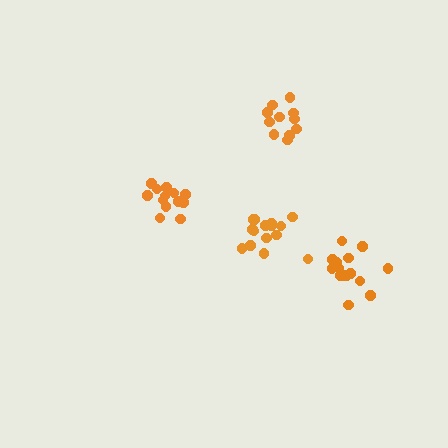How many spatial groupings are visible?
There are 4 spatial groupings.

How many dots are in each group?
Group 1: 12 dots, Group 2: 13 dots, Group 3: 15 dots, Group 4: 15 dots (55 total).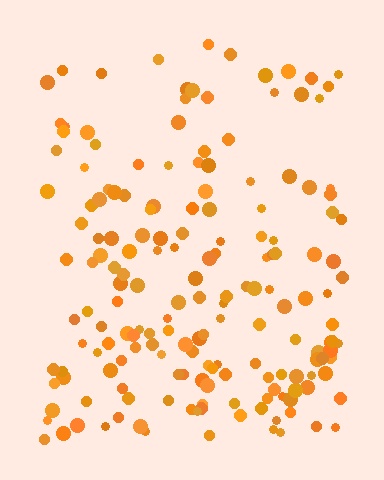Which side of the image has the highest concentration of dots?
The bottom.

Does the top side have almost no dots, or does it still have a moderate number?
Still a moderate number, just noticeably fewer than the bottom.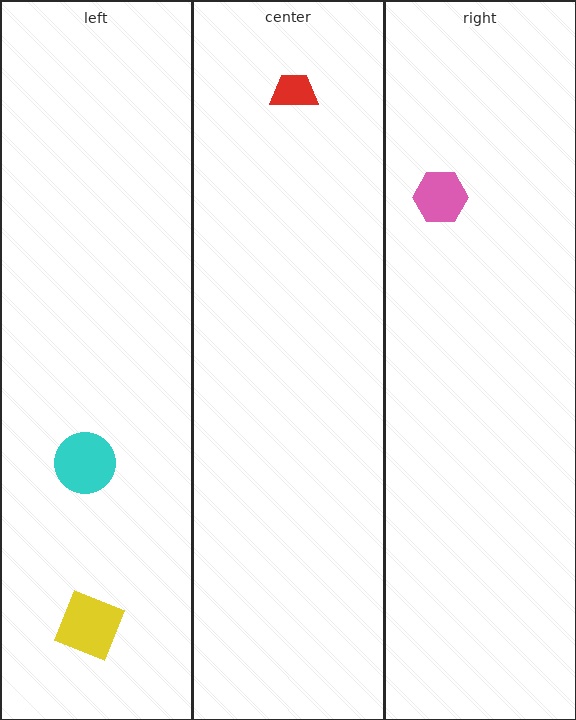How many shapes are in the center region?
1.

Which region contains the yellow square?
The left region.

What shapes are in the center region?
The red trapezoid.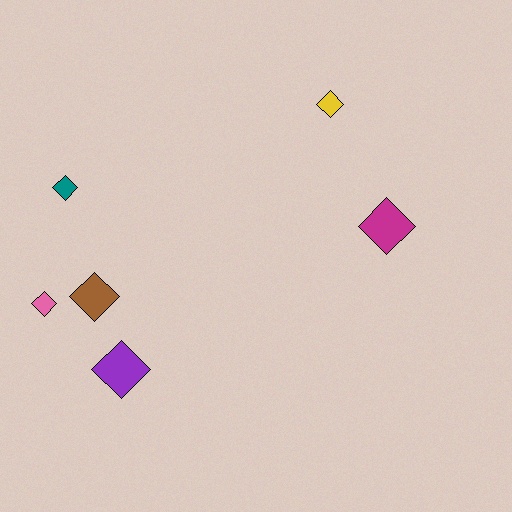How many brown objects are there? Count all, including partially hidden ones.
There is 1 brown object.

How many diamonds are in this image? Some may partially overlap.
There are 6 diamonds.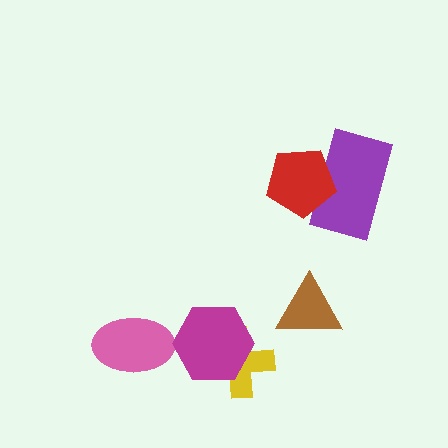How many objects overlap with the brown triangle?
0 objects overlap with the brown triangle.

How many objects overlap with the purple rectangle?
1 object overlaps with the purple rectangle.